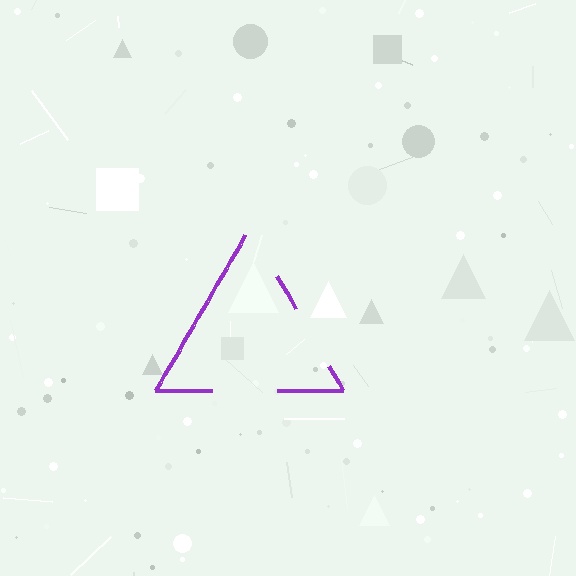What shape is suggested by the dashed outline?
The dashed outline suggests a triangle.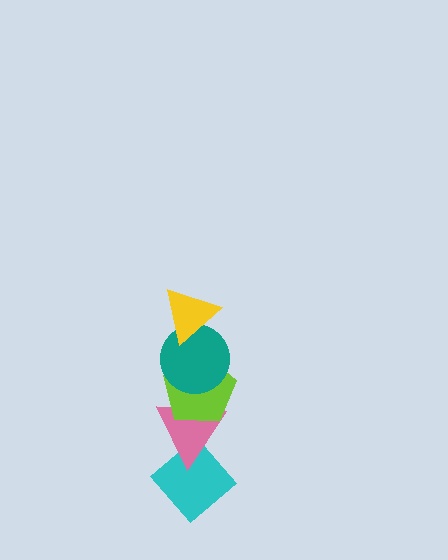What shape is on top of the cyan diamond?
The pink triangle is on top of the cyan diamond.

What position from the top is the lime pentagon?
The lime pentagon is 3rd from the top.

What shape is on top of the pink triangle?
The lime pentagon is on top of the pink triangle.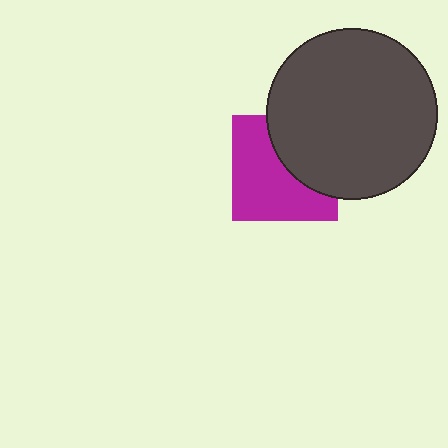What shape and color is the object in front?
The object in front is a dark gray circle.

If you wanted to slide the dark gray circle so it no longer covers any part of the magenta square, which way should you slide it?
Slide it toward the upper-right — that is the most direct way to separate the two shapes.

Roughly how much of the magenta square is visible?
About half of it is visible (roughly 60%).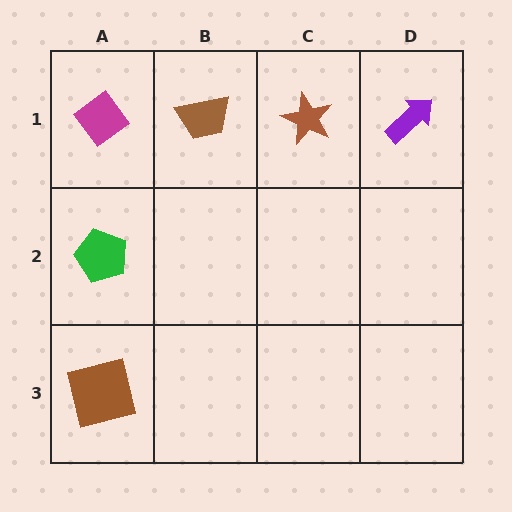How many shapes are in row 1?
4 shapes.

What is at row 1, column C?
A brown star.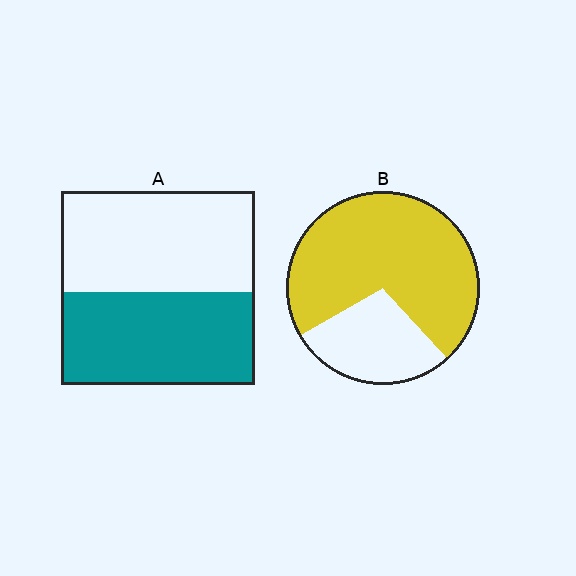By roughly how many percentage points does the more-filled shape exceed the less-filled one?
By roughly 25 percentage points (B over A).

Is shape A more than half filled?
Roughly half.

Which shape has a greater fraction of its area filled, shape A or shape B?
Shape B.